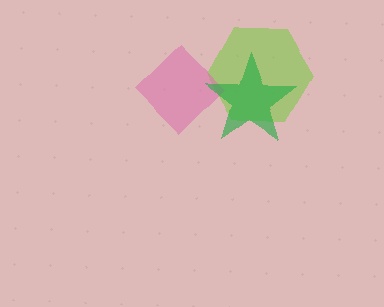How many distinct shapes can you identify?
There are 3 distinct shapes: a lime hexagon, a pink diamond, a green star.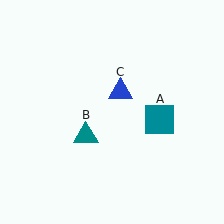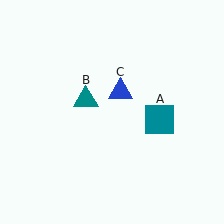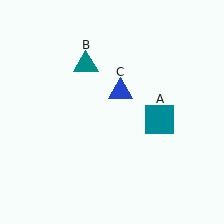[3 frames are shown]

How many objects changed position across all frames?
1 object changed position: teal triangle (object B).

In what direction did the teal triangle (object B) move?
The teal triangle (object B) moved up.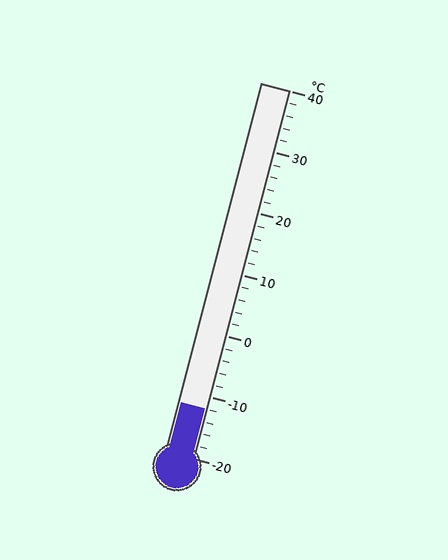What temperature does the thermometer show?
The thermometer shows approximately -12°C.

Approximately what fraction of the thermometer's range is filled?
The thermometer is filled to approximately 15% of its range.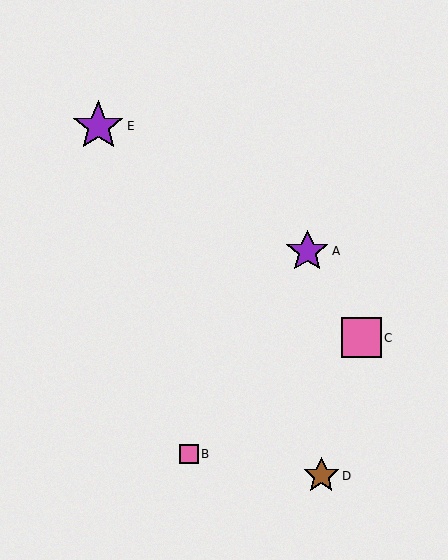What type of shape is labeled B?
Shape B is a pink square.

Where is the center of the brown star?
The center of the brown star is at (321, 476).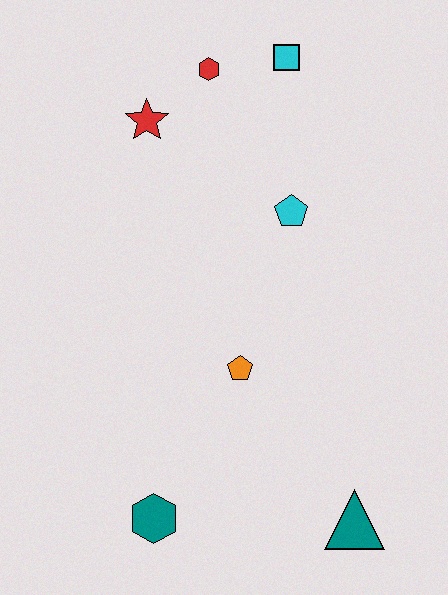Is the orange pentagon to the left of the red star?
No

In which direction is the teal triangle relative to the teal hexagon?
The teal triangle is to the right of the teal hexagon.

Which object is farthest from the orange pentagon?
The cyan square is farthest from the orange pentagon.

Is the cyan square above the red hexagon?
Yes